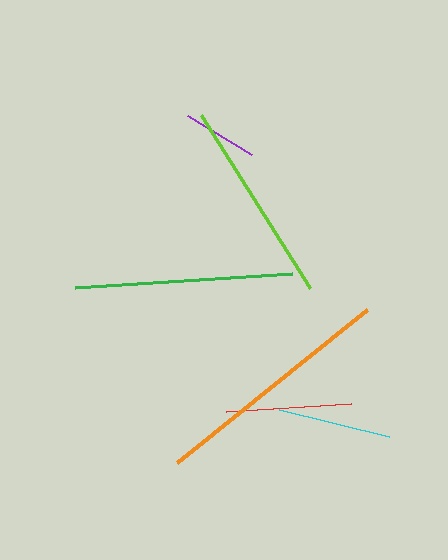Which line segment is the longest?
The orange line is the longest at approximately 244 pixels.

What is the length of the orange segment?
The orange segment is approximately 244 pixels long.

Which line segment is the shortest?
The purple line is the shortest at approximately 75 pixels.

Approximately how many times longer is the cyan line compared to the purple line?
The cyan line is approximately 1.5 times the length of the purple line.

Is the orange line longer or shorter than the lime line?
The orange line is longer than the lime line.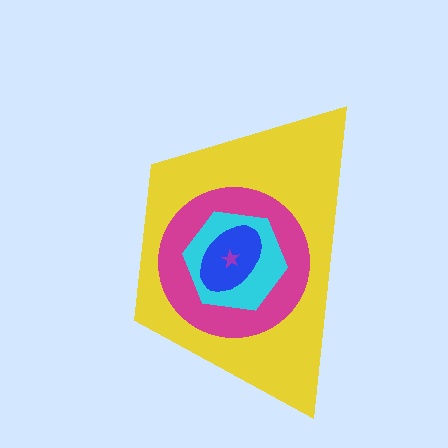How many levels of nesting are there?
5.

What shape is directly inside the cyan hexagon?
The blue ellipse.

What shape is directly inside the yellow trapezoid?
The magenta circle.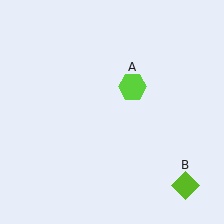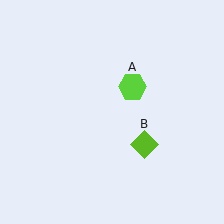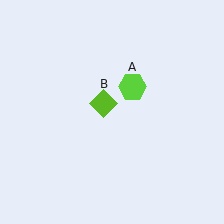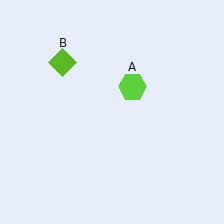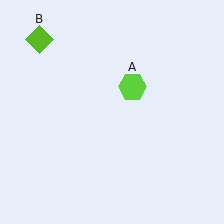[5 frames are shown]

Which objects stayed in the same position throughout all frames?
Lime hexagon (object A) remained stationary.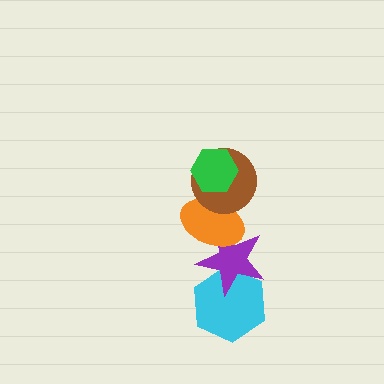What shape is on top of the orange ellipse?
The brown circle is on top of the orange ellipse.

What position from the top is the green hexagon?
The green hexagon is 1st from the top.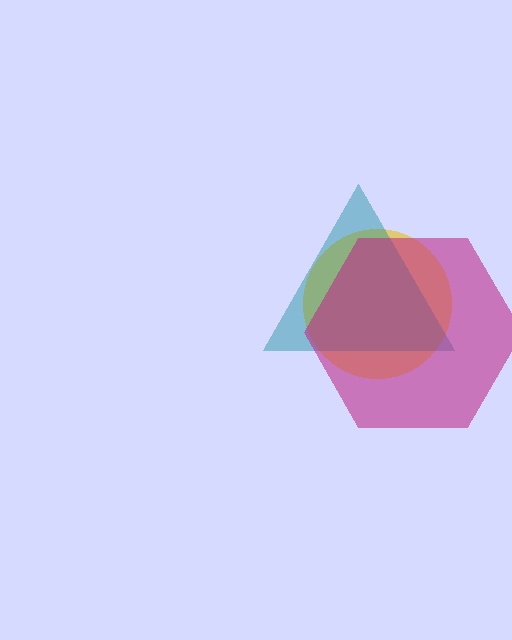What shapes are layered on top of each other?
The layered shapes are: a yellow circle, a teal triangle, a magenta hexagon.